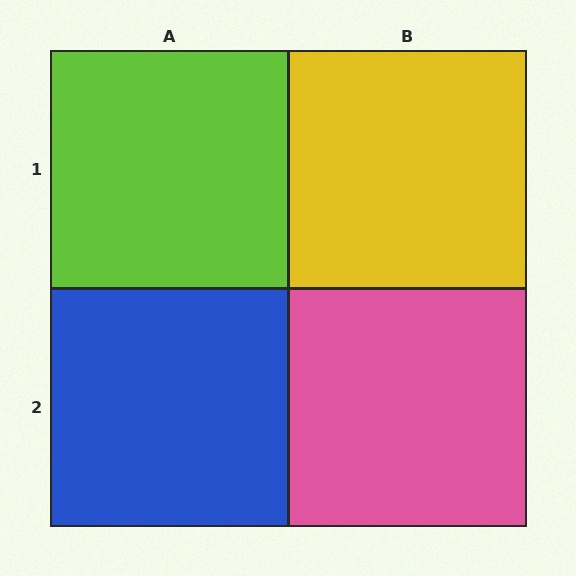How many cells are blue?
1 cell is blue.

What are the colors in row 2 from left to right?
Blue, pink.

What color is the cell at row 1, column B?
Yellow.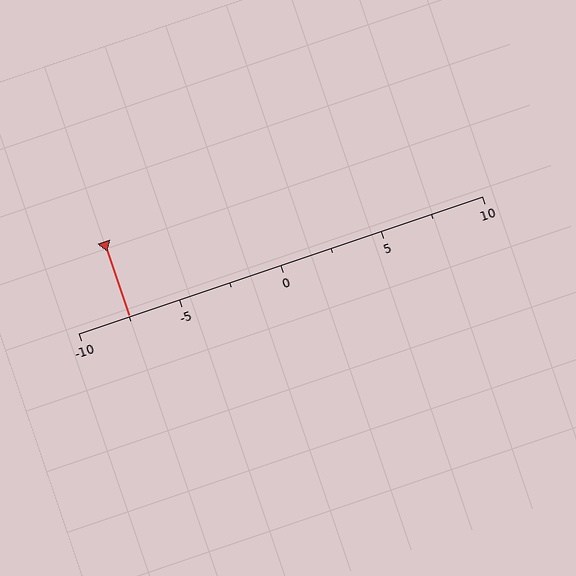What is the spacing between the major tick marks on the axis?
The major ticks are spaced 5 apart.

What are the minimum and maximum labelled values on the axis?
The axis runs from -10 to 10.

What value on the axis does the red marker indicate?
The marker indicates approximately -7.5.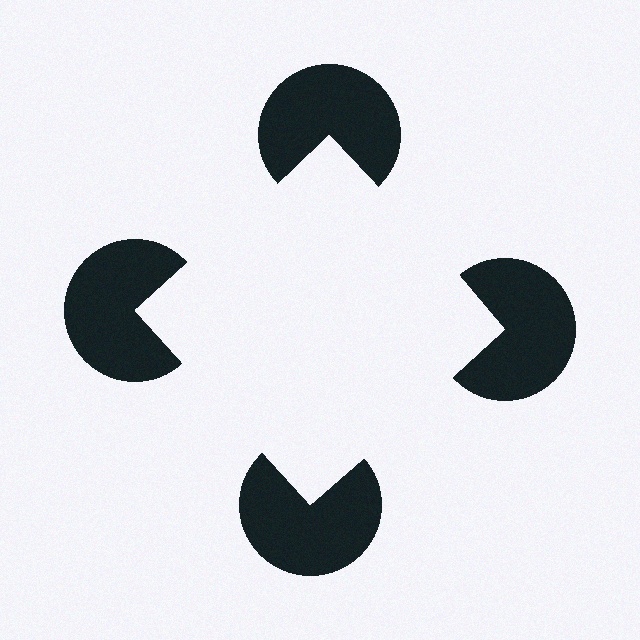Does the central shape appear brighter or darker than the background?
It typically appears slightly brighter than the background, even though no actual brightness change is drawn.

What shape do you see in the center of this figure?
An illusory square — its edges are inferred from the aligned wedge cuts in the pac-man discs, not physically drawn.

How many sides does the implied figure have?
4 sides.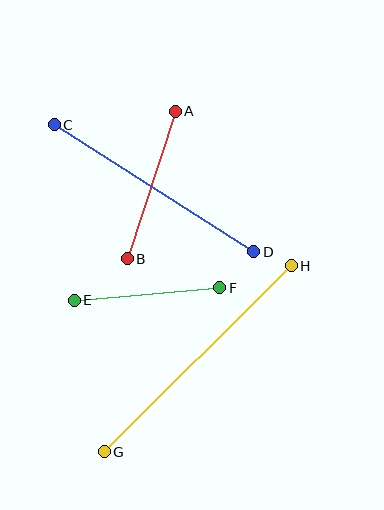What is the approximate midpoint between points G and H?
The midpoint is at approximately (198, 359) pixels.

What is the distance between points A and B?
The distance is approximately 155 pixels.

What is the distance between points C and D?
The distance is approximately 237 pixels.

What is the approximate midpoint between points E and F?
The midpoint is at approximately (147, 294) pixels.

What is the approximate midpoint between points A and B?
The midpoint is at approximately (151, 185) pixels.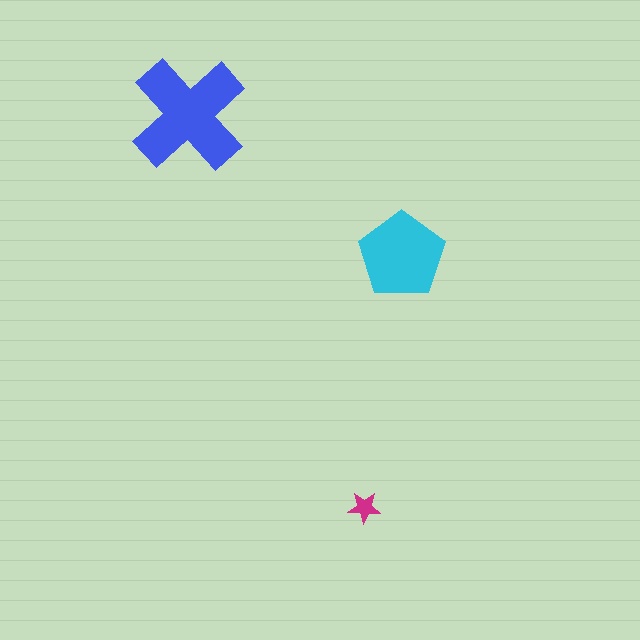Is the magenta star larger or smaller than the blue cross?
Smaller.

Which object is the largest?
The blue cross.